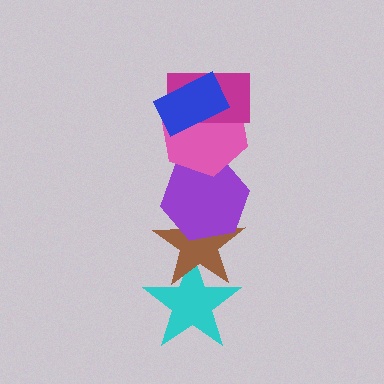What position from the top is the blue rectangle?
The blue rectangle is 1st from the top.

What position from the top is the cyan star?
The cyan star is 6th from the top.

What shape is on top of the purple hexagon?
The pink hexagon is on top of the purple hexagon.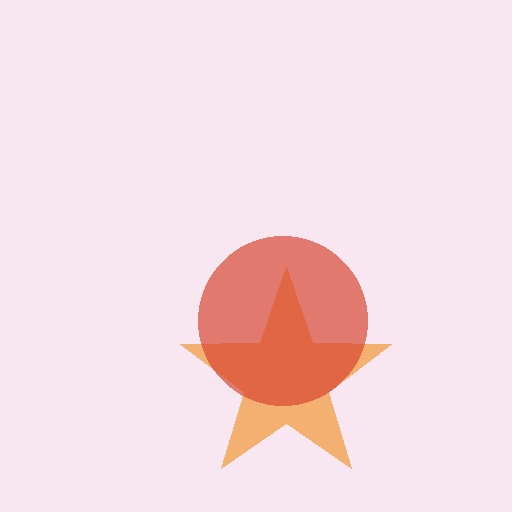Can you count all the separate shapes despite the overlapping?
Yes, there are 2 separate shapes.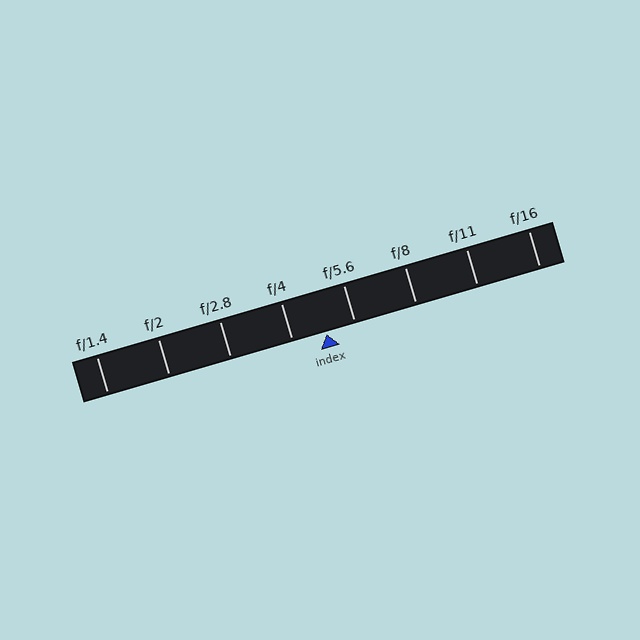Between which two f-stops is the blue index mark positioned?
The index mark is between f/4 and f/5.6.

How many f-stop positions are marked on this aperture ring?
There are 8 f-stop positions marked.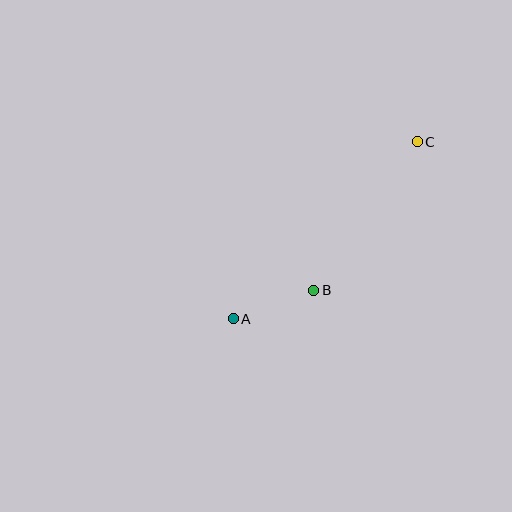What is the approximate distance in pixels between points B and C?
The distance between B and C is approximately 181 pixels.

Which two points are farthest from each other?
Points A and C are farthest from each other.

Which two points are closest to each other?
Points A and B are closest to each other.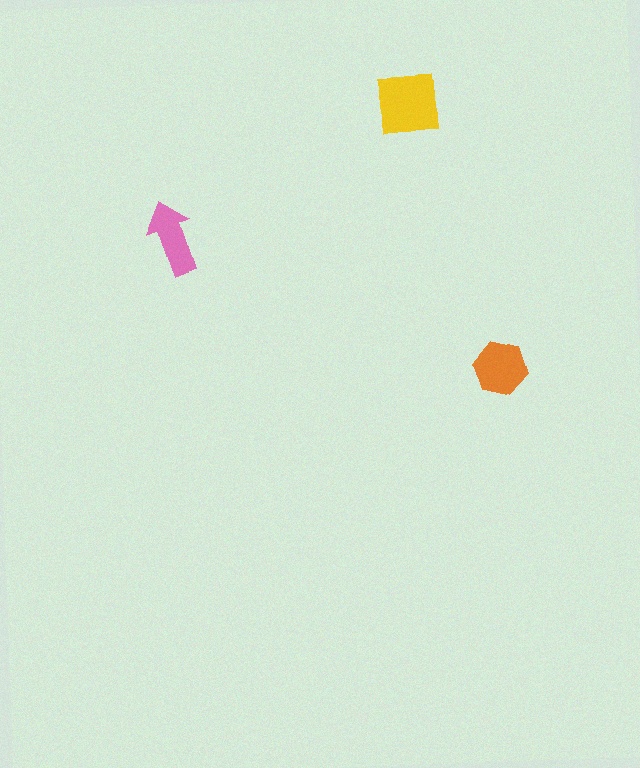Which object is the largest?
The yellow square.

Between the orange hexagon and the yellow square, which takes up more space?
The yellow square.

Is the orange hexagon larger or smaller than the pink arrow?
Larger.